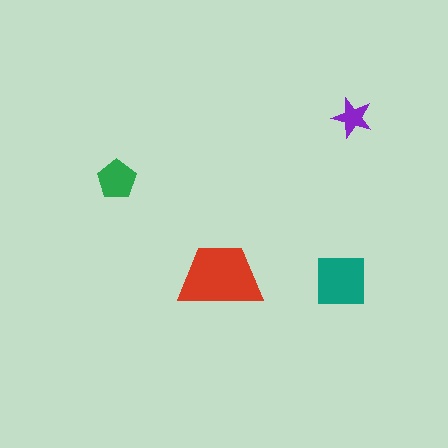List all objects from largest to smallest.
The red trapezoid, the teal square, the green pentagon, the purple star.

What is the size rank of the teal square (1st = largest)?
2nd.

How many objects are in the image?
There are 4 objects in the image.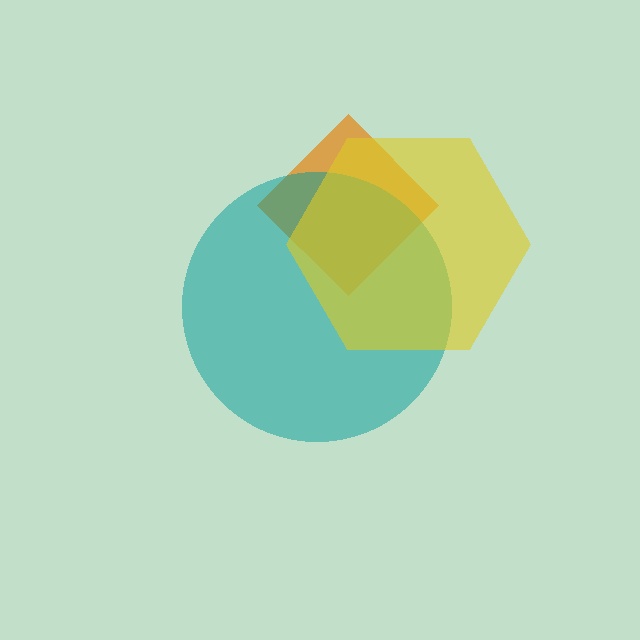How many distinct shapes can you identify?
There are 3 distinct shapes: an orange diamond, a teal circle, a yellow hexagon.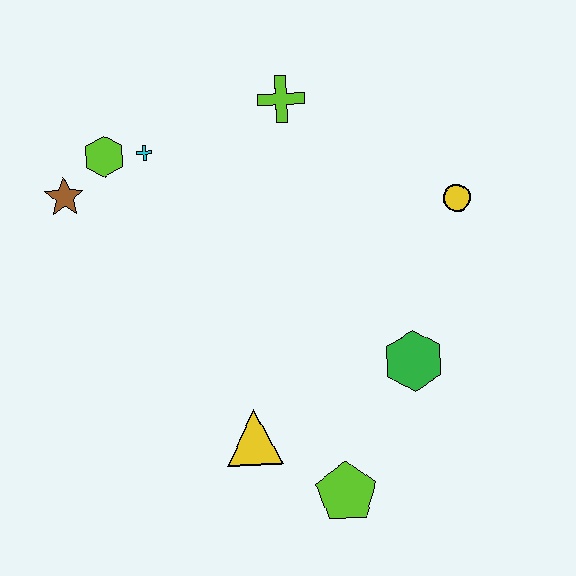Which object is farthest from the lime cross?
The lime pentagon is farthest from the lime cross.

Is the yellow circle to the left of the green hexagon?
No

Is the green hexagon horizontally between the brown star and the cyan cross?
No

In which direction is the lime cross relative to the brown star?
The lime cross is to the right of the brown star.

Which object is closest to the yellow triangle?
The lime pentagon is closest to the yellow triangle.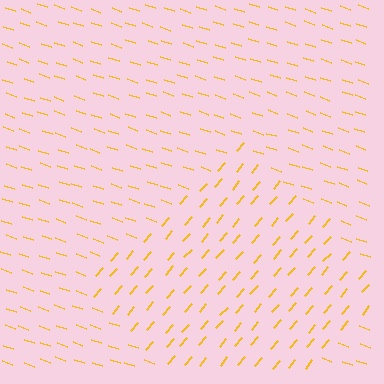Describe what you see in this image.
The image is filled with small yellow line segments. A diamond region in the image has lines oriented differently from the surrounding lines, creating a visible texture boundary.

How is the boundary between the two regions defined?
The boundary is defined purely by a change in line orientation (approximately 68 degrees difference). All lines are the same color and thickness.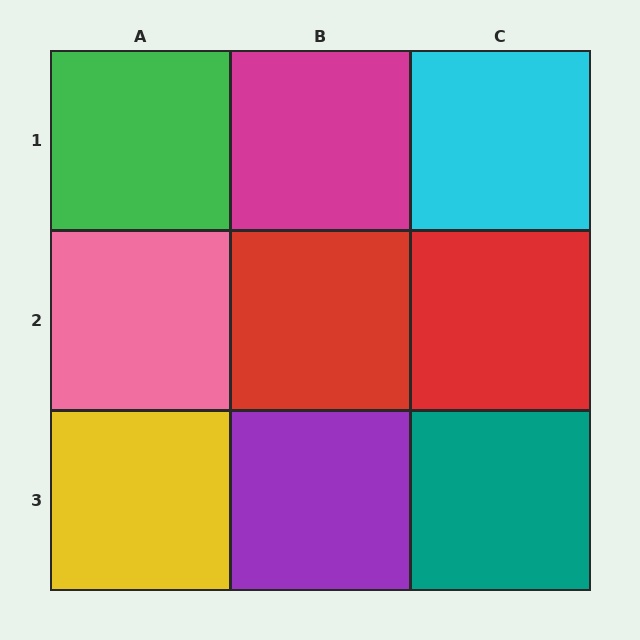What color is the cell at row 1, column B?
Magenta.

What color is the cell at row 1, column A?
Green.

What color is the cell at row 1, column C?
Cyan.